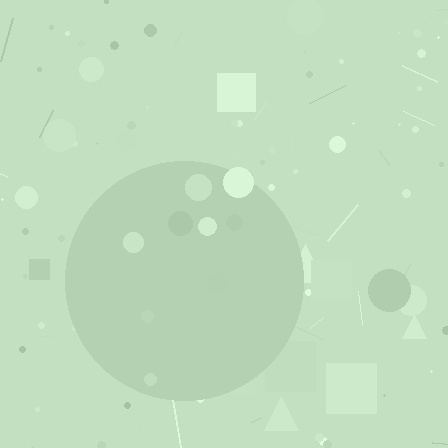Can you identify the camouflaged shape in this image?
The camouflaged shape is a circle.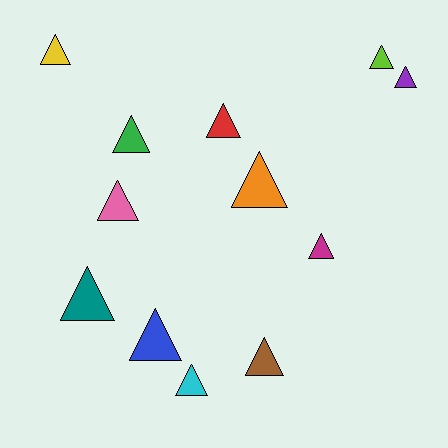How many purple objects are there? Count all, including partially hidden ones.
There is 1 purple object.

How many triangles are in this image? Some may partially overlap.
There are 12 triangles.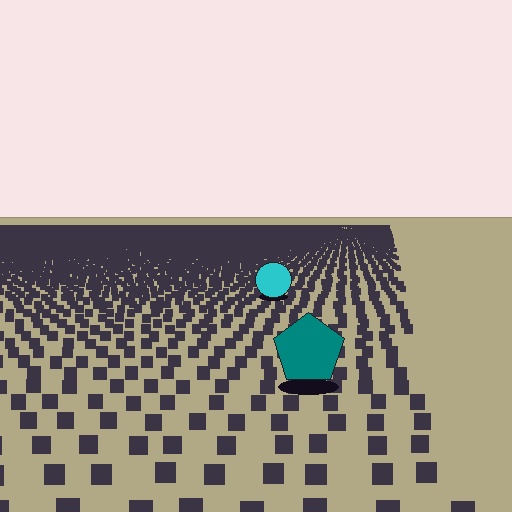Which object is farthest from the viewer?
The cyan circle is farthest from the viewer. It appears smaller and the ground texture around it is denser.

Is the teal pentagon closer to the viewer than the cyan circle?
Yes. The teal pentagon is closer — you can tell from the texture gradient: the ground texture is coarser near it.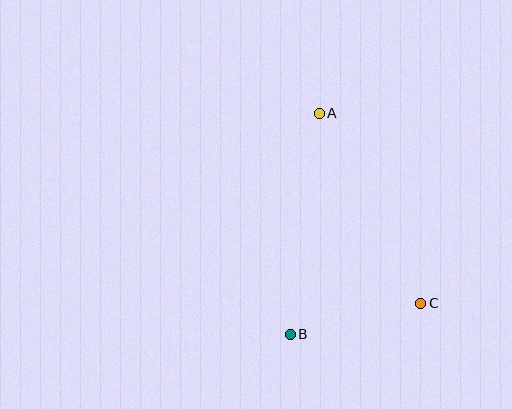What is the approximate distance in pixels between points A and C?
The distance between A and C is approximately 215 pixels.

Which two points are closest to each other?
Points B and C are closest to each other.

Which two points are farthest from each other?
Points A and B are farthest from each other.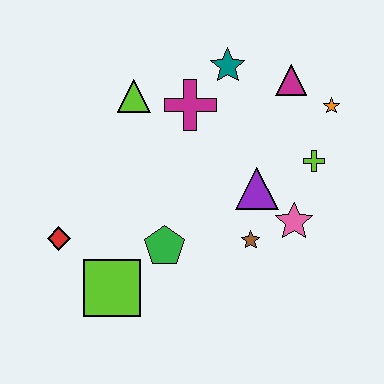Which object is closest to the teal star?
The magenta cross is closest to the teal star.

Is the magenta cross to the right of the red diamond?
Yes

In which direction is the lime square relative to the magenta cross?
The lime square is below the magenta cross.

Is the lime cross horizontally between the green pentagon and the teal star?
No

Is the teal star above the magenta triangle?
Yes